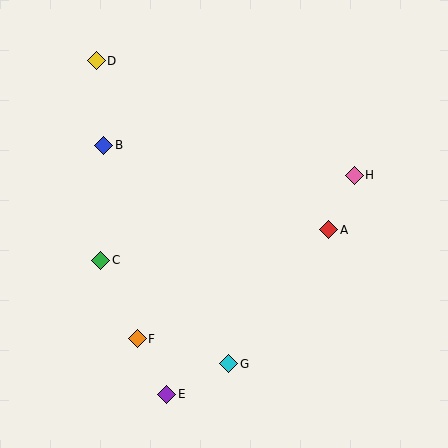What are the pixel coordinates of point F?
Point F is at (137, 339).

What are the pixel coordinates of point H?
Point H is at (354, 175).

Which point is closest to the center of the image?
Point A at (329, 230) is closest to the center.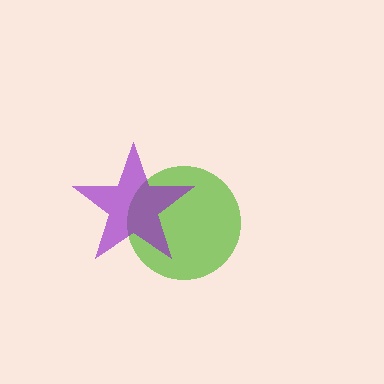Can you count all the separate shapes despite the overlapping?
Yes, there are 2 separate shapes.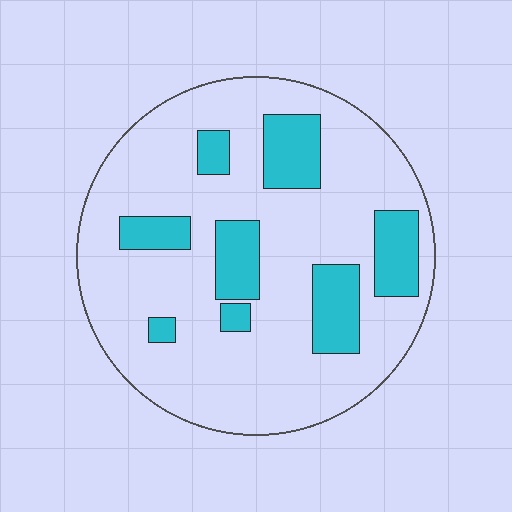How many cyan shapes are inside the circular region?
8.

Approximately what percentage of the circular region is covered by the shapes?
Approximately 20%.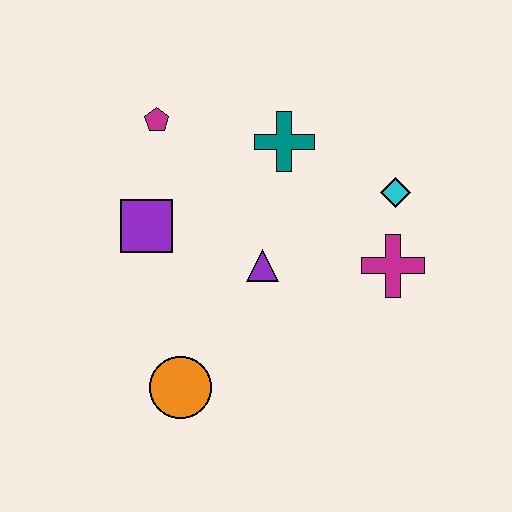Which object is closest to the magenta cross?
The cyan diamond is closest to the magenta cross.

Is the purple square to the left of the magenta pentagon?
Yes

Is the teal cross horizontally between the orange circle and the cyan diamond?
Yes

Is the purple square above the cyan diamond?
No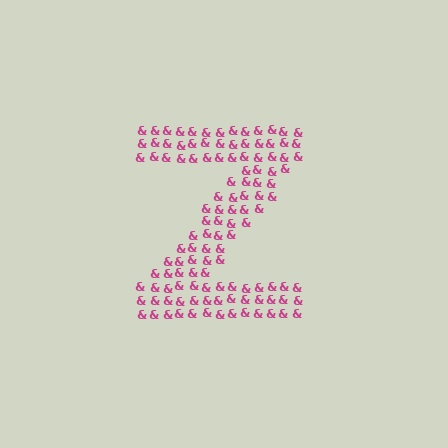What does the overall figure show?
The overall figure shows the letter Z.